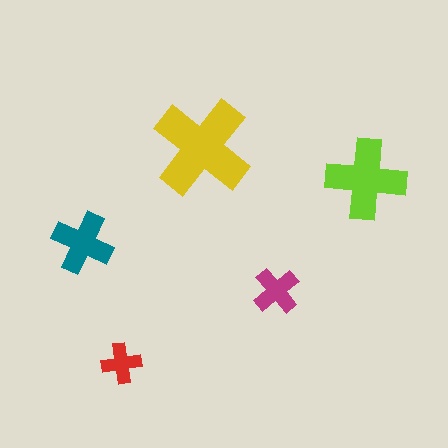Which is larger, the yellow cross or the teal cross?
The yellow one.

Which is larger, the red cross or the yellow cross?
The yellow one.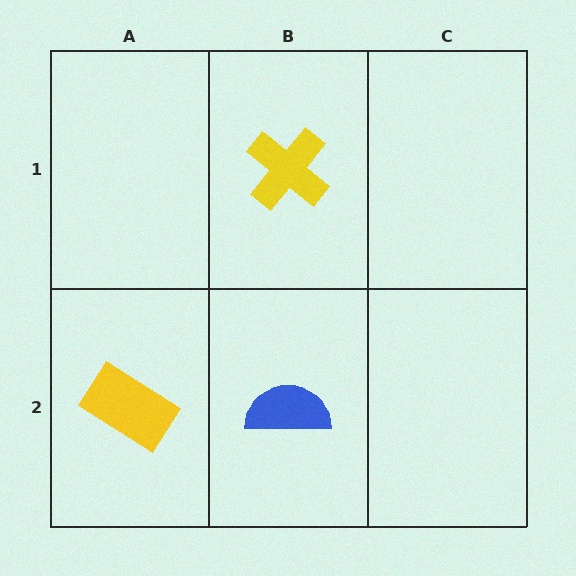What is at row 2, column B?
A blue semicircle.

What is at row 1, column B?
A yellow cross.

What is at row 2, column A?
A yellow rectangle.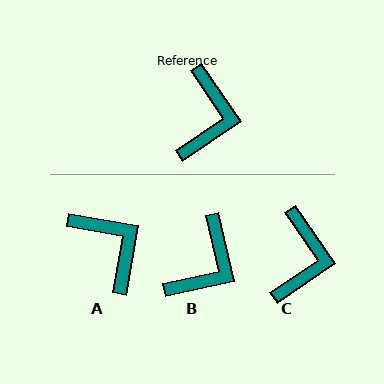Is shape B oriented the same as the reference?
No, it is off by about 22 degrees.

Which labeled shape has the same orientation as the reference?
C.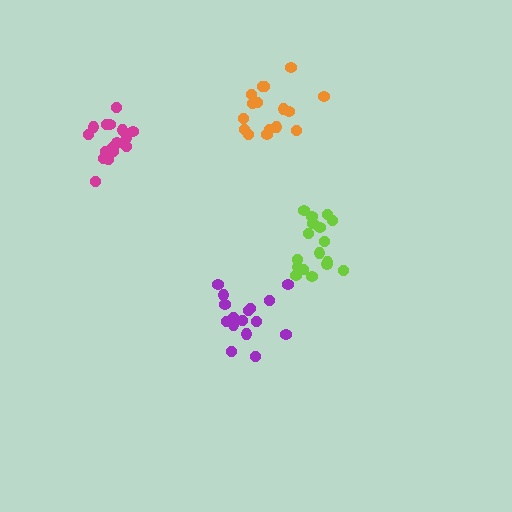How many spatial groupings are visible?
There are 4 spatial groupings.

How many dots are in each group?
Group 1: 16 dots, Group 2: 17 dots, Group 3: 16 dots, Group 4: 16 dots (65 total).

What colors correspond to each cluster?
The clusters are colored: magenta, lime, orange, purple.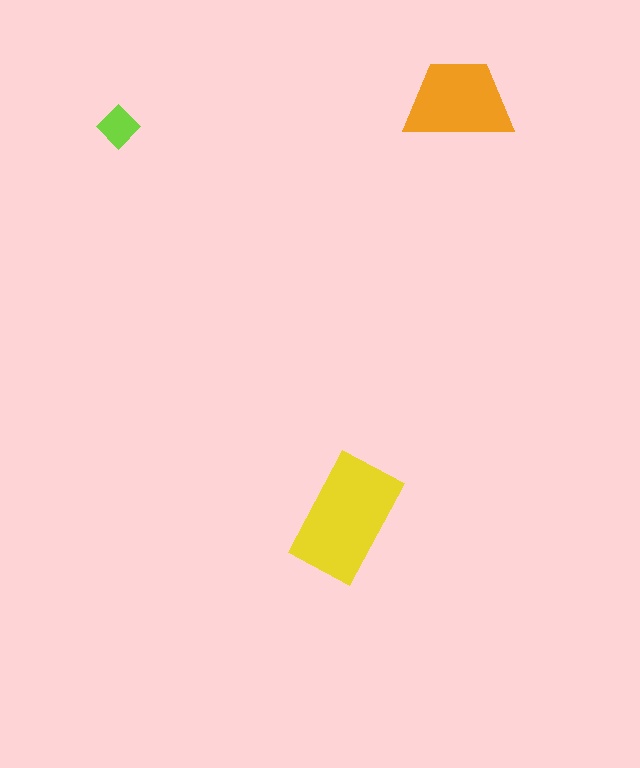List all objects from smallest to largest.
The lime diamond, the orange trapezoid, the yellow rectangle.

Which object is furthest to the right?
The orange trapezoid is rightmost.